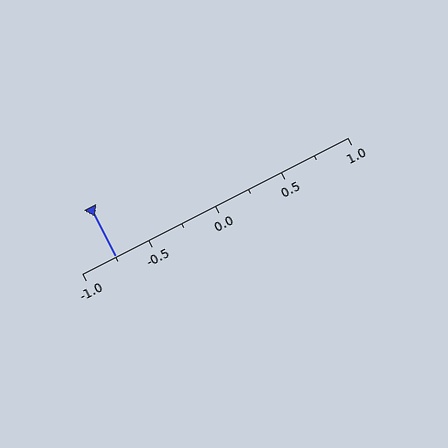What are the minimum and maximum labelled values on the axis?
The axis runs from -1.0 to 1.0.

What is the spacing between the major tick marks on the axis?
The major ticks are spaced 0.5 apart.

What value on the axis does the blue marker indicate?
The marker indicates approximately -0.75.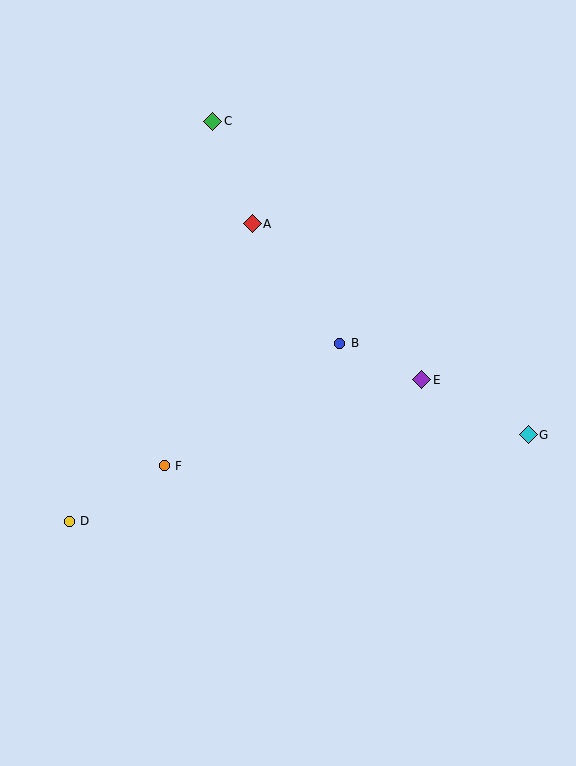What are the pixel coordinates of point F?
Point F is at (164, 466).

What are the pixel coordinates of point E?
Point E is at (422, 380).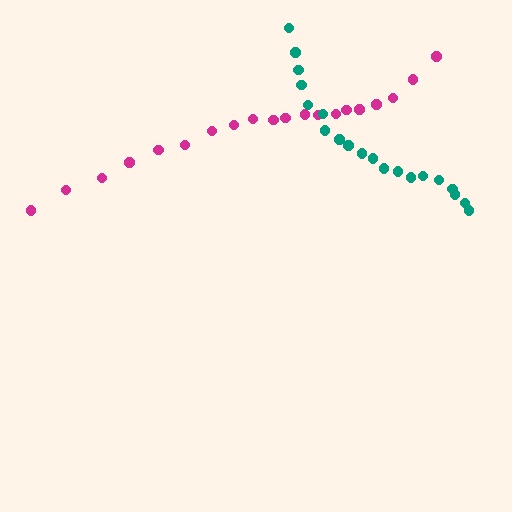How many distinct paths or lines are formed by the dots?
There are 2 distinct paths.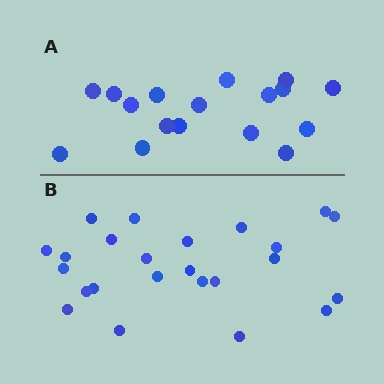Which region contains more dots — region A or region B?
Region B (the bottom region) has more dots.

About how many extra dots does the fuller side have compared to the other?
Region B has roughly 8 or so more dots than region A.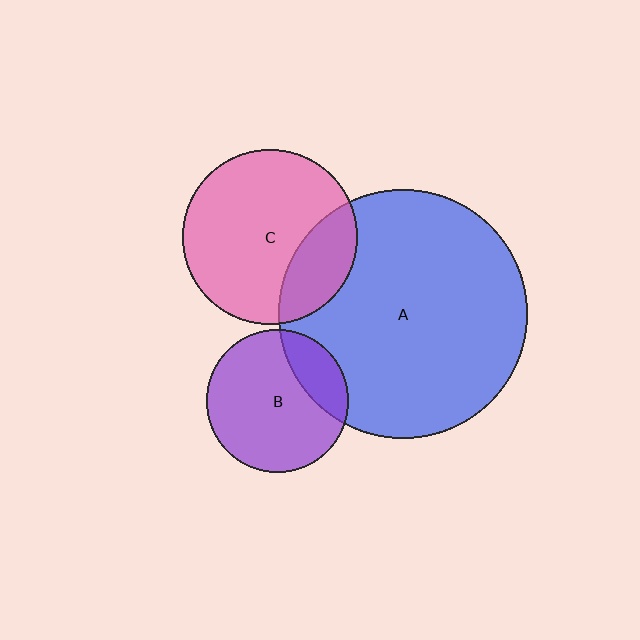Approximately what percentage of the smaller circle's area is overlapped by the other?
Approximately 20%.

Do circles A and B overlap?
Yes.